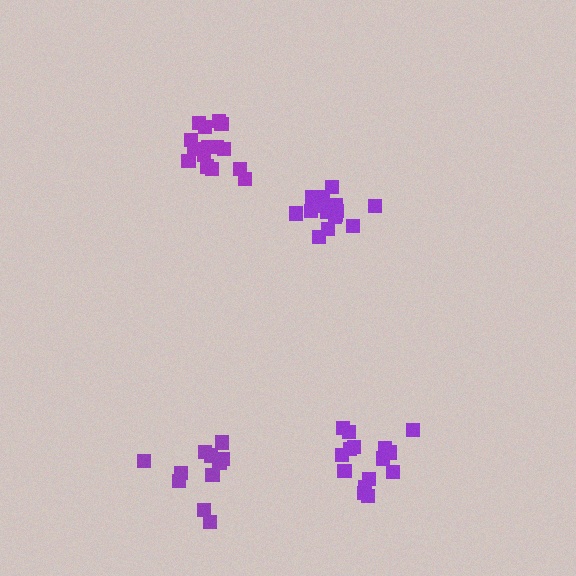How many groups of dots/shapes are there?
There are 4 groups.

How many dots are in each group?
Group 1: 15 dots, Group 2: 11 dots, Group 3: 15 dots, Group 4: 15 dots (56 total).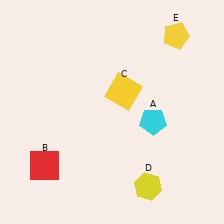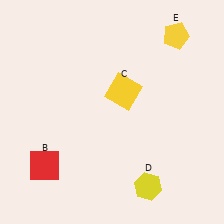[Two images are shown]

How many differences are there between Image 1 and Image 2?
There is 1 difference between the two images.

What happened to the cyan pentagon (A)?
The cyan pentagon (A) was removed in Image 2. It was in the bottom-right area of Image 1.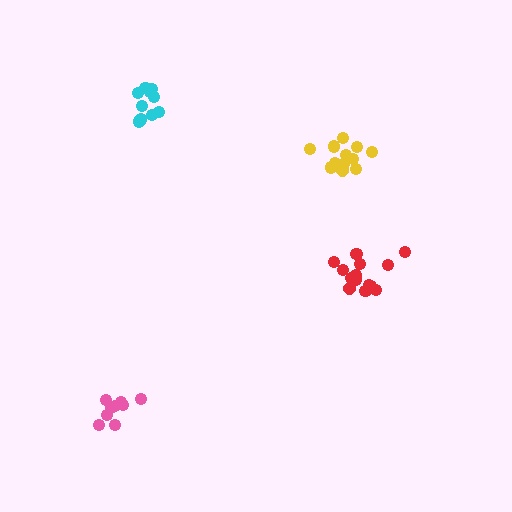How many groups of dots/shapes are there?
There are 4 groups.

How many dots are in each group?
Group 1: 10 dots, Group 2: 12 dots, Group 3: 14 dots, Group 4: 9 dots (45 total).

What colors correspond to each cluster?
The clusters are colored: cyan, yellow, red, pink.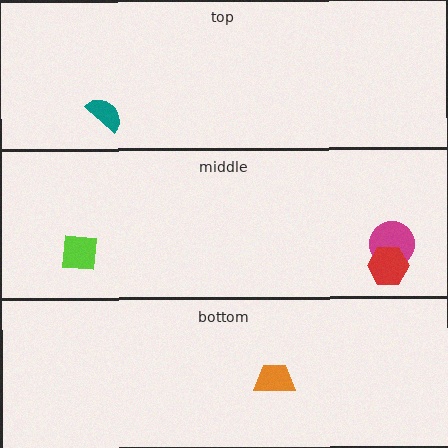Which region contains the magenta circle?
The middle region.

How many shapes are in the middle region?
3.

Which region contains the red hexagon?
The middle region.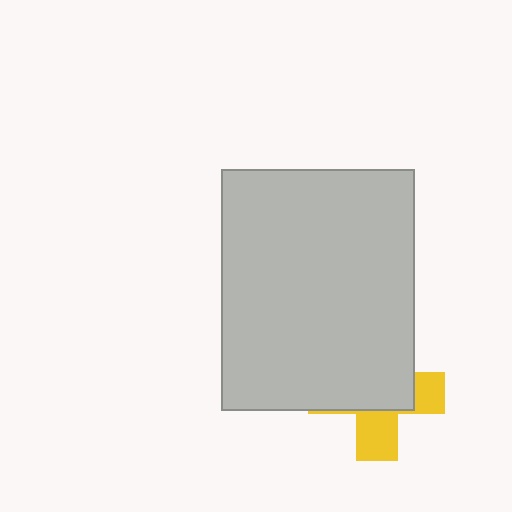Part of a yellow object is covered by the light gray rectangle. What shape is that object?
It is a cross.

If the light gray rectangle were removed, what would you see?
You would see the complete yellow cross.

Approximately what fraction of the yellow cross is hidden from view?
Roughly 64% of the yellow cross is hidden behind the light gray rectangle.